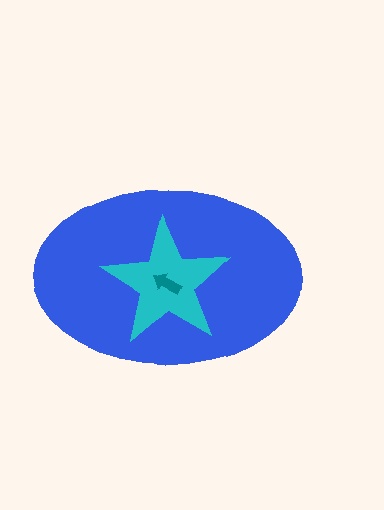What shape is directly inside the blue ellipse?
The cyan star.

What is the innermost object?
The teal arrow.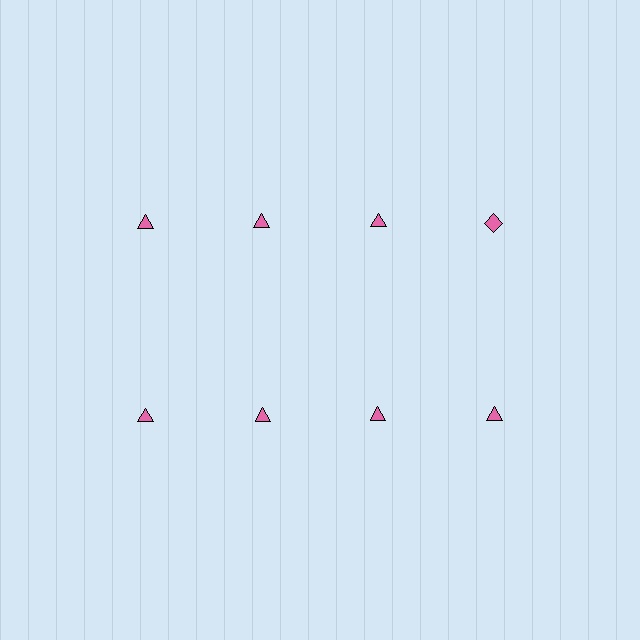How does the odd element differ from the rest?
It has a different shape: diamond instead of triangle.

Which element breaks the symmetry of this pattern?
The pink diamond in the top row, second from right column breaks the symmetry. All other shapes are pink triangles.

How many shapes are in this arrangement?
There are 8 shapes arranged in a grid pattern.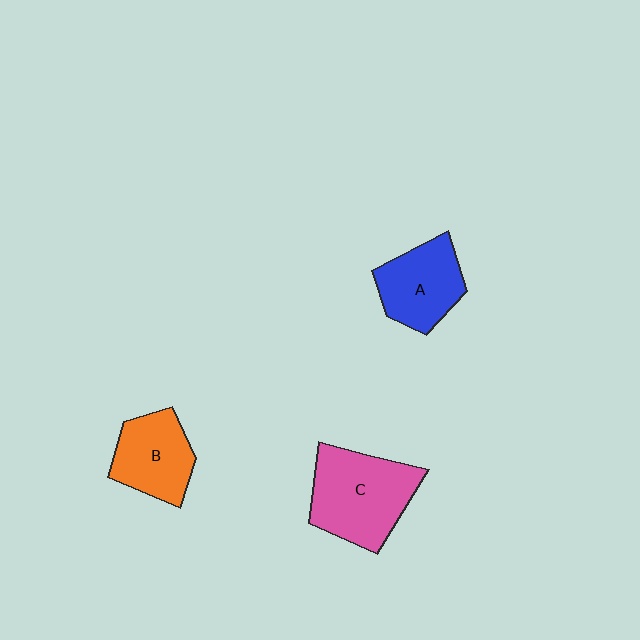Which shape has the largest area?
Shape C (pink).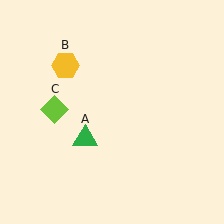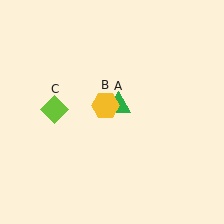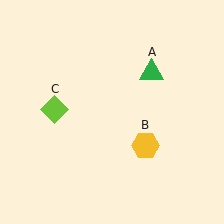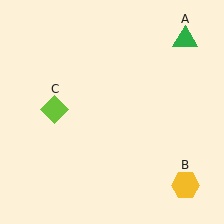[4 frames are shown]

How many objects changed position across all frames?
2 objects changed position: green triangle (object A), yellow hexagon (object B).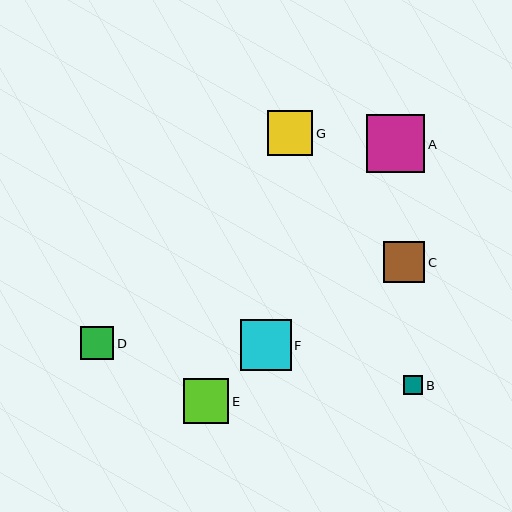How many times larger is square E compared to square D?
Square E is approximately 1.4 times the size of square D.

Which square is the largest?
Square A is the largest with a size of approximately 58 pixels.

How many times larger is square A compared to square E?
Square A is approximately 1.3 times the size of square E.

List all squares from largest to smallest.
From largest to smallest: A, F, G, E, C, D, B.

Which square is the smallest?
Square B is the smallest with a size of approximately 20 pixels.